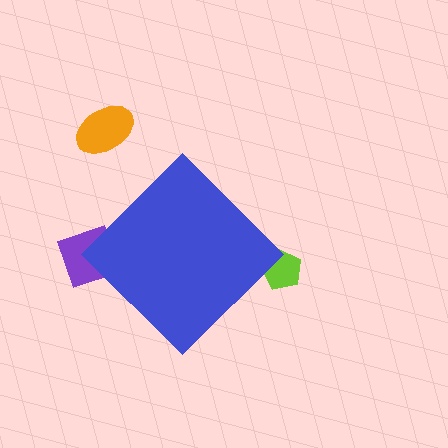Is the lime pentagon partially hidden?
Yes, the lime pentagon is partially hidden behind the blue diamond.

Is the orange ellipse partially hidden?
No, the orange ellipse is fully visible.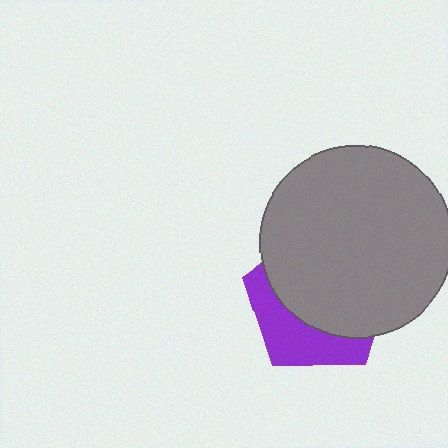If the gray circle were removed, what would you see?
You would see the complete purple pentagon.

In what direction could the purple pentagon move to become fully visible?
The purple pentagon could move toward the lower-left. That would shift it out from behind the gray circle entirely.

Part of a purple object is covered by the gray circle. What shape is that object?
It is a pentagon.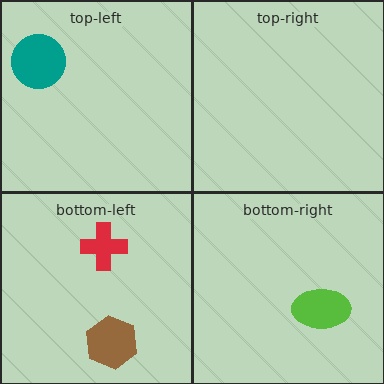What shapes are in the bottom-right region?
The lime ellipse.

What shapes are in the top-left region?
The teal circle.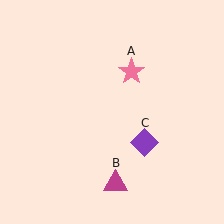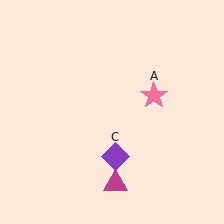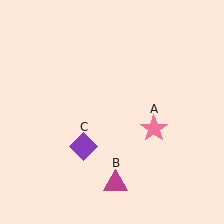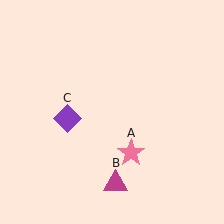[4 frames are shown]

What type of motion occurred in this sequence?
The pink star (object A), purple diamond (object C) rotated clockwise around the center of the scene.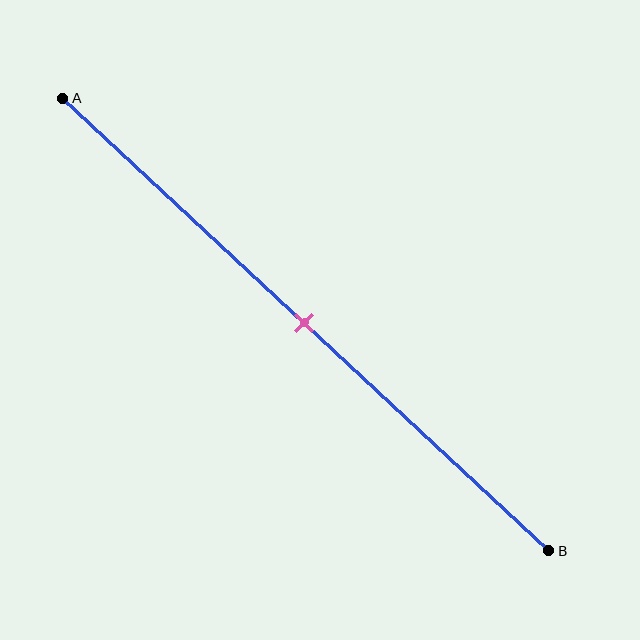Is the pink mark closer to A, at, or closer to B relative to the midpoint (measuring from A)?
The pink mark is approximately at the midpoint of segment AB.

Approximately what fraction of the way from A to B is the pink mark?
The pink mark is approximately 50% of the way from A to B.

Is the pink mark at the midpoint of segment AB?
Yes, the mark is approximately at the midpoint.